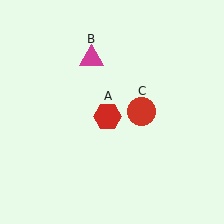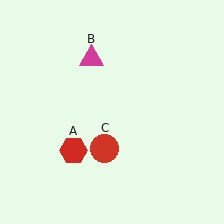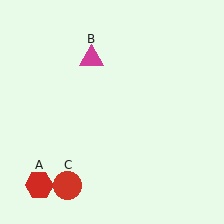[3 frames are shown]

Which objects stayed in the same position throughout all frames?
Magenta triangle (object B) remained stationary.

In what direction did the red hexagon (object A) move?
The red hexagon (object A) moved down and to the left.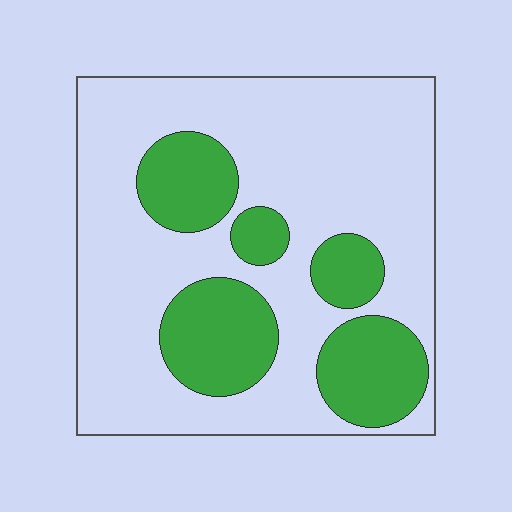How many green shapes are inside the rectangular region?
5.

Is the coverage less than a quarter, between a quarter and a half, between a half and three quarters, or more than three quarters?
Between a quarter and a half.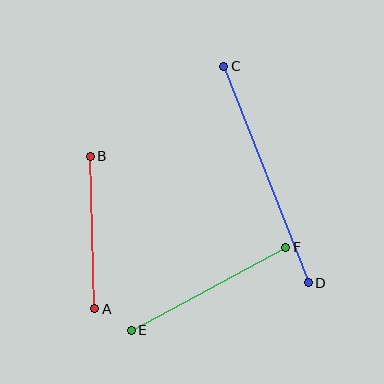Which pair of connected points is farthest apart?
Points C and D are farthest apart.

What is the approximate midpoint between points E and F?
The midpoint is at approximately (208, 289) pixels.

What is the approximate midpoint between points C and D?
The midpoint is at approximately (266, 175) pixels.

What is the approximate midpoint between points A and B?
The midpoint is at approximately (92, 233) pixels.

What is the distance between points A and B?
The distance is approximately 152 pixels.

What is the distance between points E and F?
The distance is approximately 175 pixels.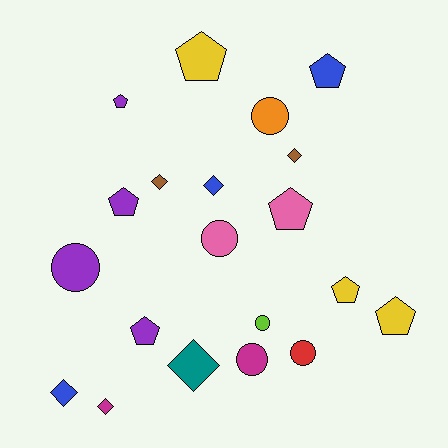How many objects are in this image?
There are 20 objects.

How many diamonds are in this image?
There are 6 diamonds.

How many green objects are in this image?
There are no green objects.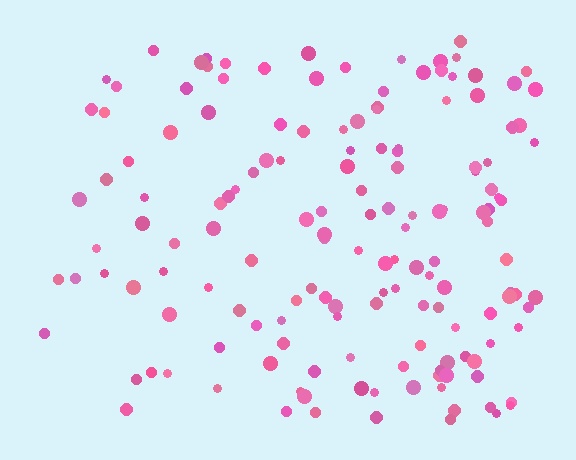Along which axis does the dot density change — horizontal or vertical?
Horizontal.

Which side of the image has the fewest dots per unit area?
The left.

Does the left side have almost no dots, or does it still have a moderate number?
Still a moderate number, just noticeably fewer than the right.